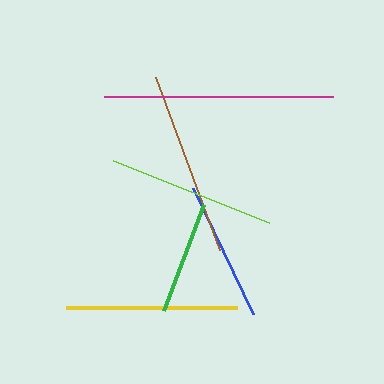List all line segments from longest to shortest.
From longest to shortest: magenta, brown, yellow, lime, blue, green.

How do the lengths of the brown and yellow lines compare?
The brown and yellow lines are approximately the same length.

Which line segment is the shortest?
The green line is the shortest at approximately 113 pixels.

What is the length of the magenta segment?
The magenta segment is approximately 229 pixels long.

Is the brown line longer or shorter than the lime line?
The brown line is longer than the lime line.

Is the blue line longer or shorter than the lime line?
The lime line is longer than the blue line.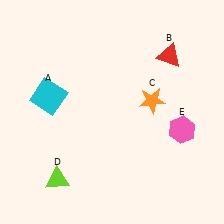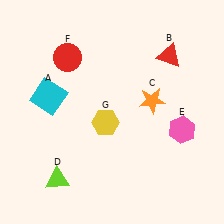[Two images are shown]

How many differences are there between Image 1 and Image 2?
There are 2 differences between the two images.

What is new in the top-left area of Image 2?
A red circle (F) was added in the top-left area of Image 2.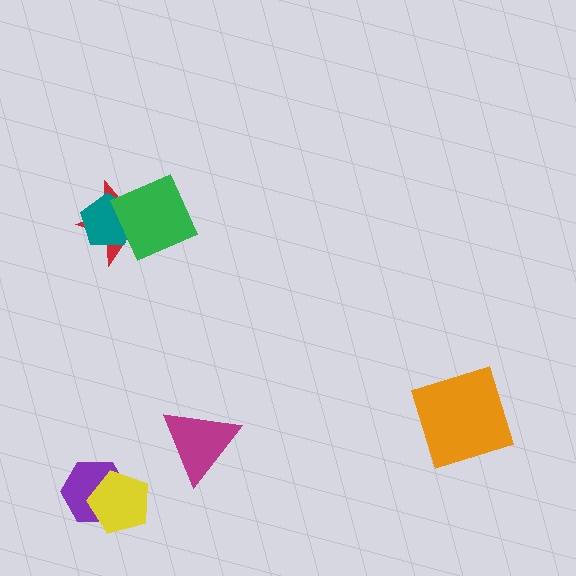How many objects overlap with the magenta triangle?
0 objects overlap with the magenta triangle.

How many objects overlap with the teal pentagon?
2 objects overlap with the teal pentagon.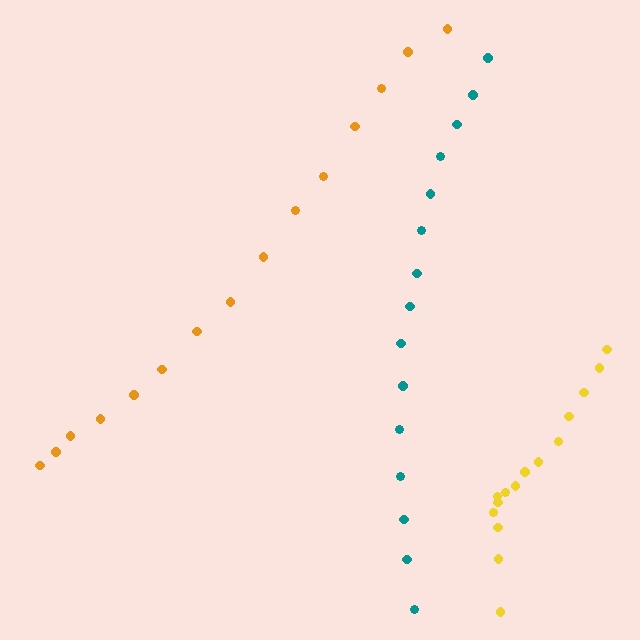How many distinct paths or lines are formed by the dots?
There are 3 distinct paths.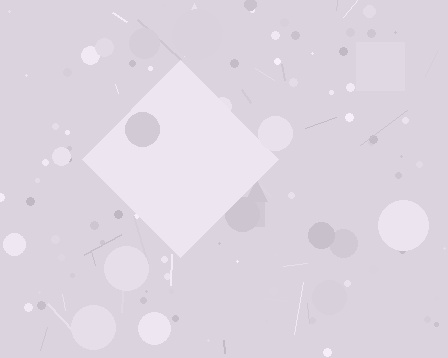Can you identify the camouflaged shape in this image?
The camouflaged shape is a diamond.